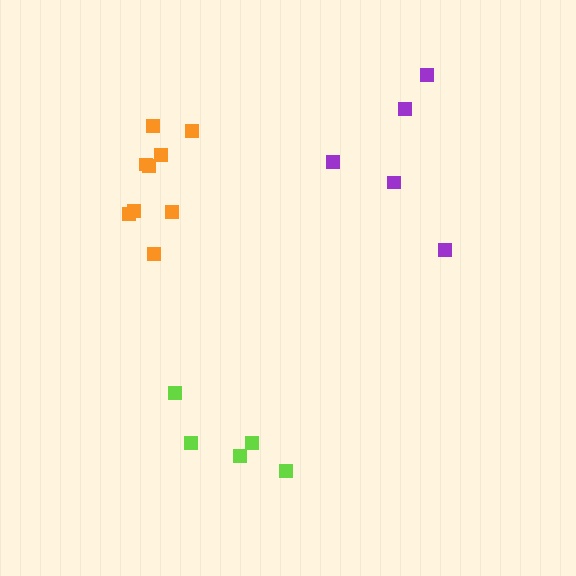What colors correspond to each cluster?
The clusters are colored: purple, orange, lime.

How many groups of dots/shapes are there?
There are 3 groups.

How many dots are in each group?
Group 1: 5 dots, Group 2: 9 dots, Group 3: 5 dots (19 total).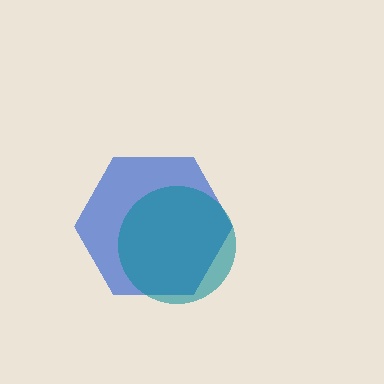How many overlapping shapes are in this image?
There are 2 overlapping shapes in the image.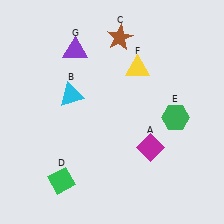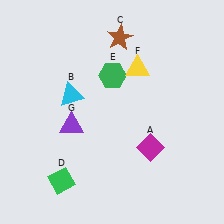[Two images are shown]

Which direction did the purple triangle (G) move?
The purple triangle (G) moved down.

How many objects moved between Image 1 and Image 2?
2 objects moved between the two images.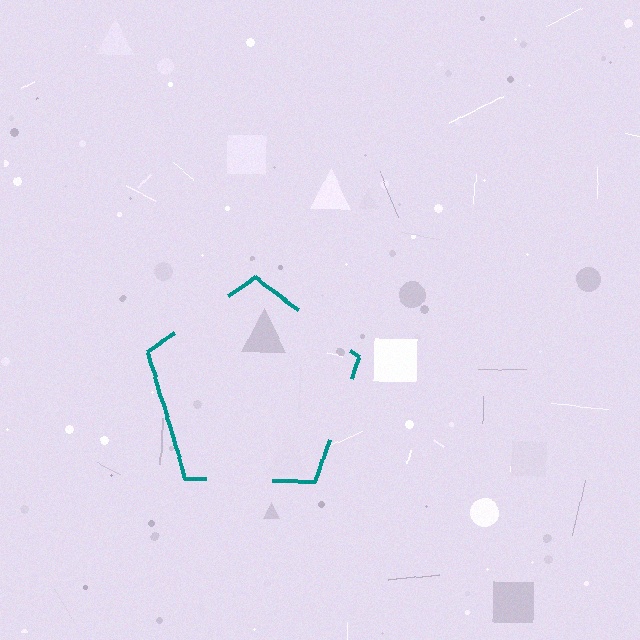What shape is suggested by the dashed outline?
The dashed outline suggests a pentagon.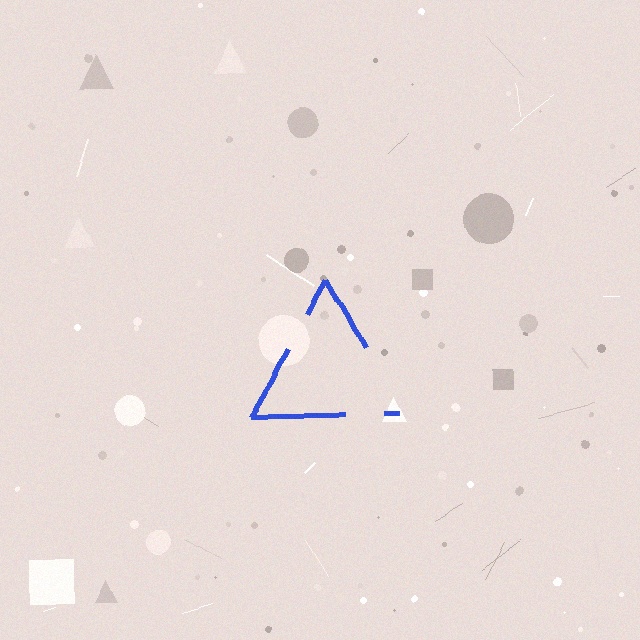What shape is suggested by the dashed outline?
The dashed outline suggests a triangle.